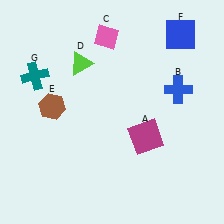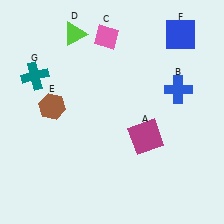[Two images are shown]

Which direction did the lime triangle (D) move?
The lime triangle (D) moved up.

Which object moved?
The lime triangle (D) moved up.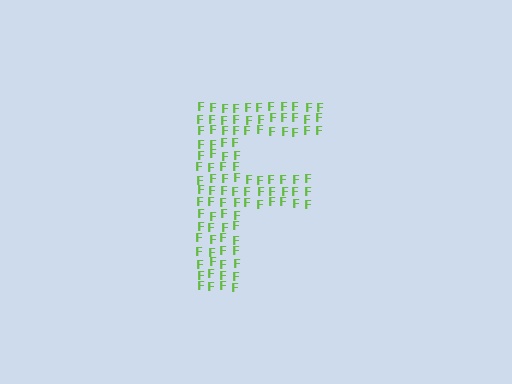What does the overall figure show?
The overall figure shows the letter F.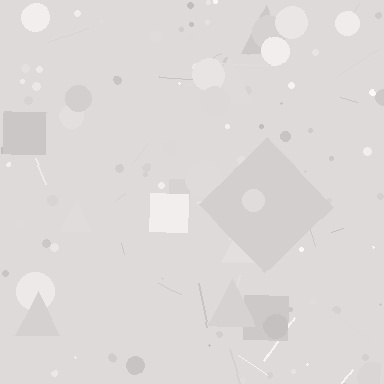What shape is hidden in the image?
A diamond is hidden in the image.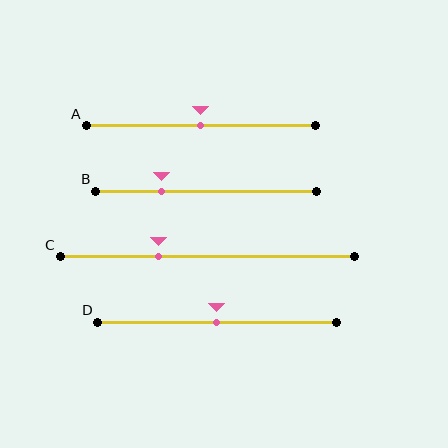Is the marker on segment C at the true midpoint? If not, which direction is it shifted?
No, the marker on segment C is shifted to the left by about 17% of the segment length.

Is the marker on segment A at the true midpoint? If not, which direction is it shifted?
Yes, the marker on segment A is at the true midpoint.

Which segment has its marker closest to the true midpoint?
Segment A has its marker closest to the true midpoint.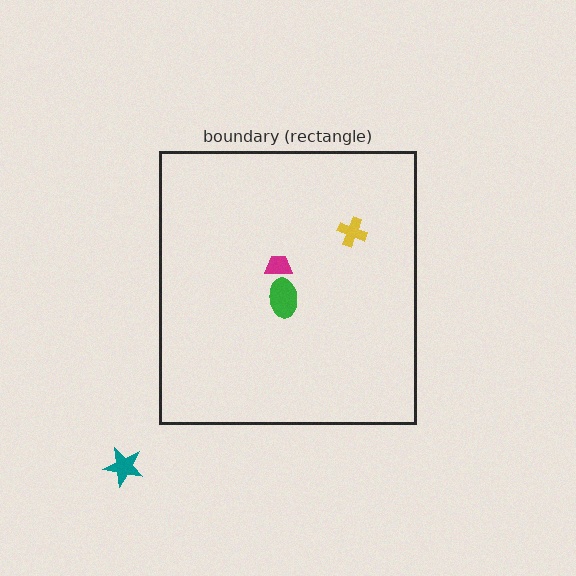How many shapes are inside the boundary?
3 inside, 1 outside.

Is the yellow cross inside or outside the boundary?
Inside.